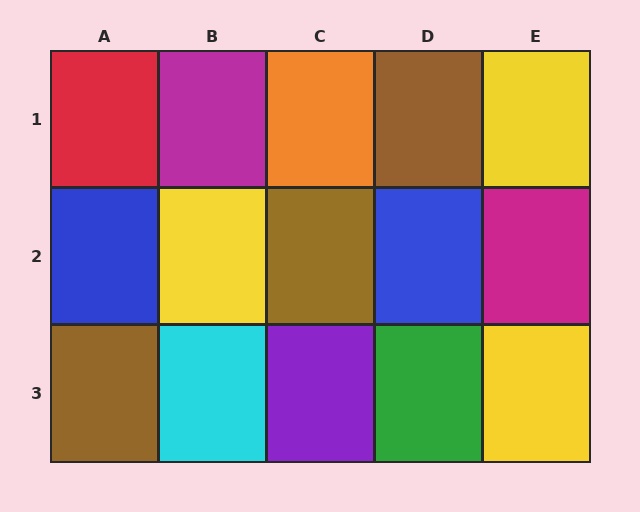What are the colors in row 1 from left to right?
Red, magenta, orange, brown, yellow.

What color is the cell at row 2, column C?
Brown.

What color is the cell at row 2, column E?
Magenta.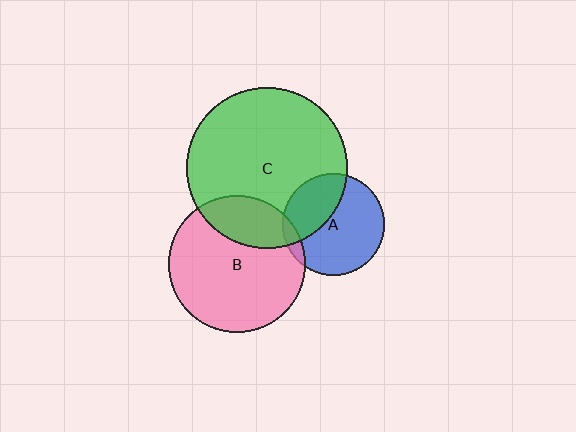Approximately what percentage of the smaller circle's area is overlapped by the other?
Approximately 5%.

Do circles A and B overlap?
Yes.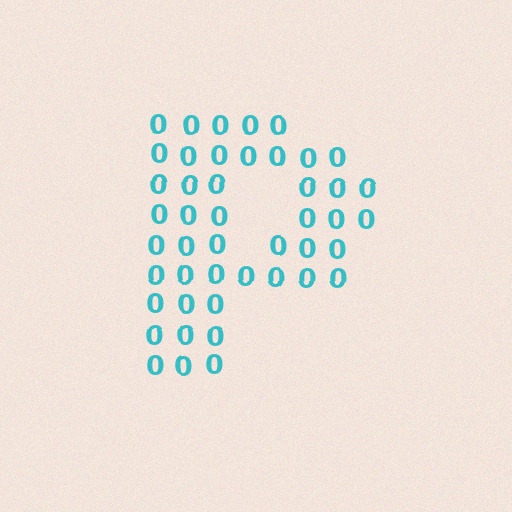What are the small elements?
The small elements are digit 0's.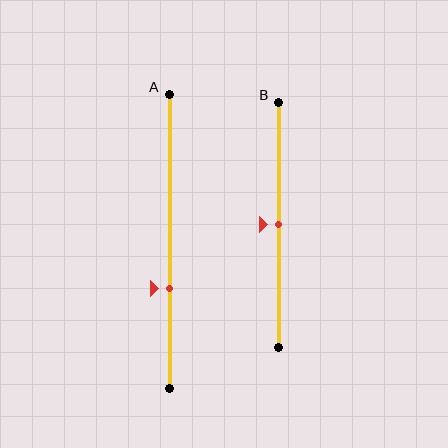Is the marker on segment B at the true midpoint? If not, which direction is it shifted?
Yes, the marker on segment B is at the true midpoint.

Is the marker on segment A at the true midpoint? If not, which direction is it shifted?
No, the marker on segment A is shifted downward by about 16% of the segment length.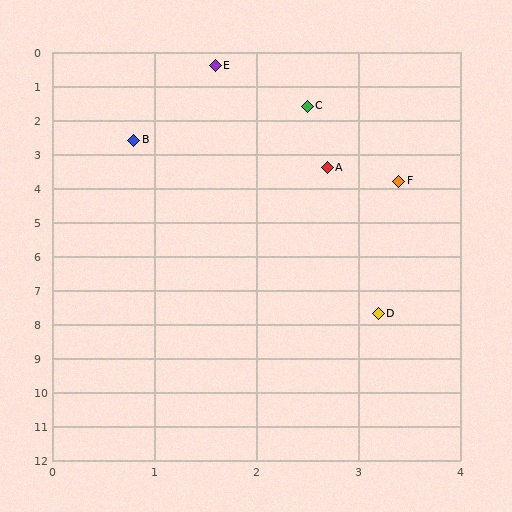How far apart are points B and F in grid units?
Points B and F are about 2.9 grid units apart.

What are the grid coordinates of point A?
Point A is at approximately (2.7, 3.4).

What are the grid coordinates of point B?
Point B is at approximately (0.8, 2.6).